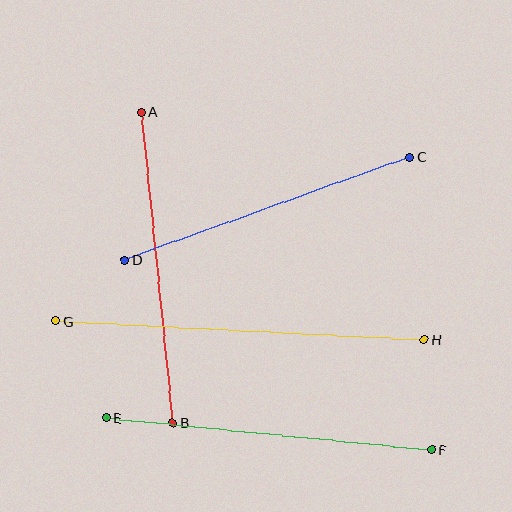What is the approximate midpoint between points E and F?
The midpoint is at approximately (269, 434) pixels.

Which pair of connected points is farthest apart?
Points G and H are farthest apart.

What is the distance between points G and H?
The distance is approximately 369 pixels.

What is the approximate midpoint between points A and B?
The midpoint is at approximately (157, 267) pixels.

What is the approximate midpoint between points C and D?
The midpoint is at approximately (267, 208) pixels.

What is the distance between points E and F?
The distance is approximately 327 pixels.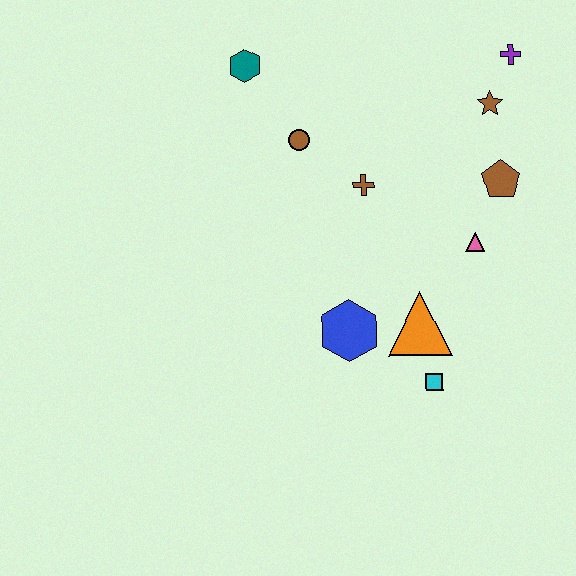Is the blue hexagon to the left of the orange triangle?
Yes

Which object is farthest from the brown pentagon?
The teal hexagon is farthest from the brown pentagon.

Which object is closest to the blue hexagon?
The orange triangle is closest to the blue hexagon.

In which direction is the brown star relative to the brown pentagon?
The brown star is above the brown pentagon.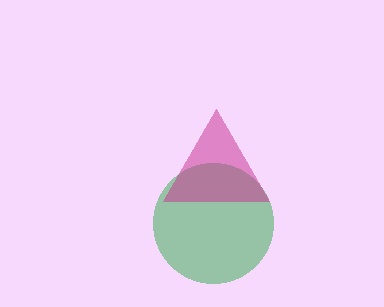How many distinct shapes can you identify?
There are 2 distinct shapes: a green circle, a magenta triangle.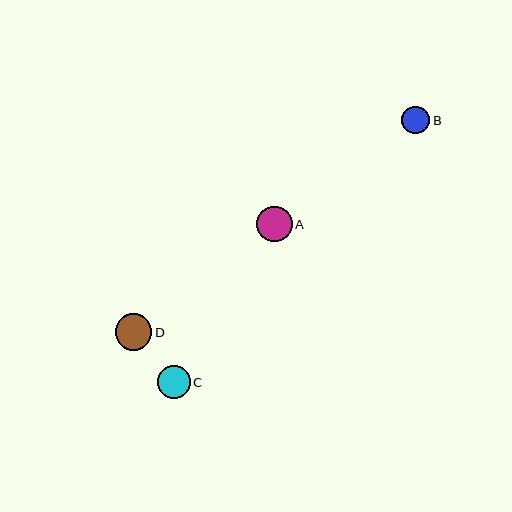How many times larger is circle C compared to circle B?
Circle C is approximately 1.2 times the size of circle B.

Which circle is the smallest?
Circle B is the smallest with a size of approximately 28 pixels.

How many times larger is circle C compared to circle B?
Circle C is approximately 1.2 times the size of circle B.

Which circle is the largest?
Circle D is the largest with a size of approximately 37 pixels.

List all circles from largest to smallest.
From largest to smallest: D, A, C, B.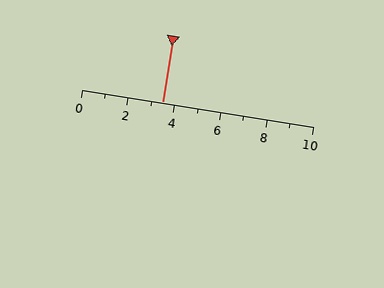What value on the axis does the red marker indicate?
The marker indicates approximately 3.5.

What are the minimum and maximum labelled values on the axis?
The axis runs from 0 to 10.